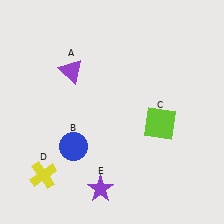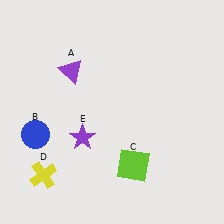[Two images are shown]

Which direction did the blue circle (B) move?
The blue circle (B) moved left.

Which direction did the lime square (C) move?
The lime square (C) moved down.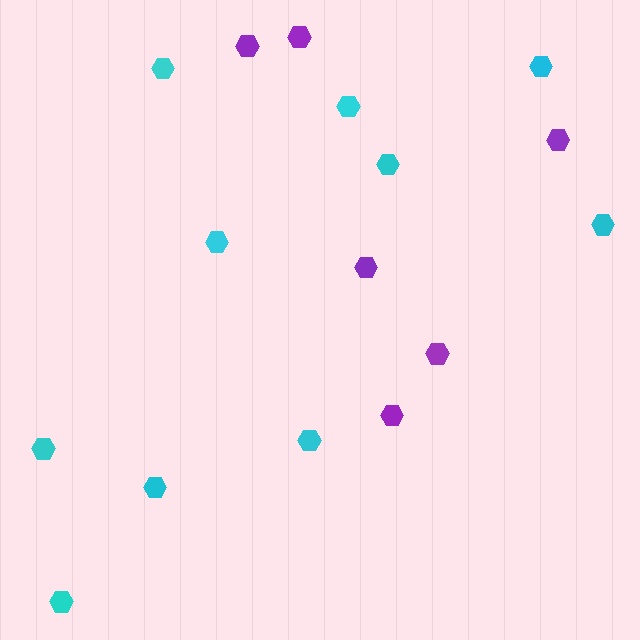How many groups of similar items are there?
There are 2 groups: one group of purple hexagons (6) and one group of cyan hexagons (10).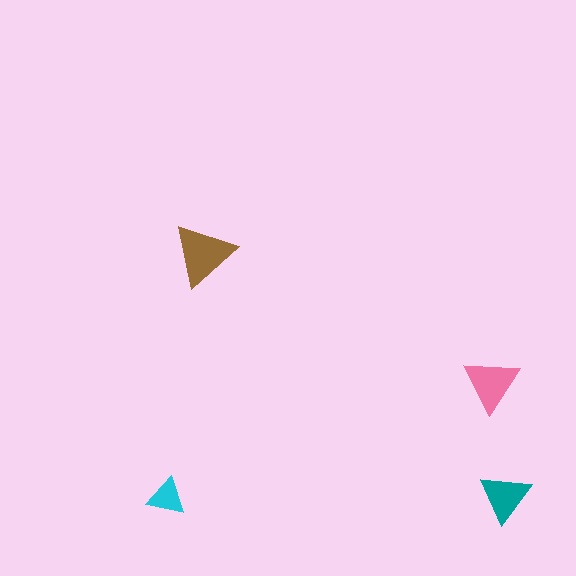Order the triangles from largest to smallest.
the brown one, the pink one, the teal one, the cyan one.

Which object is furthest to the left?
The cyan triangle is leftmost.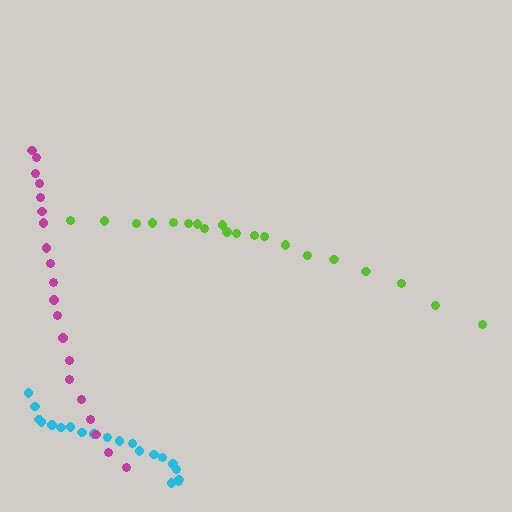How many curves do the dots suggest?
There are 3 distinct paths.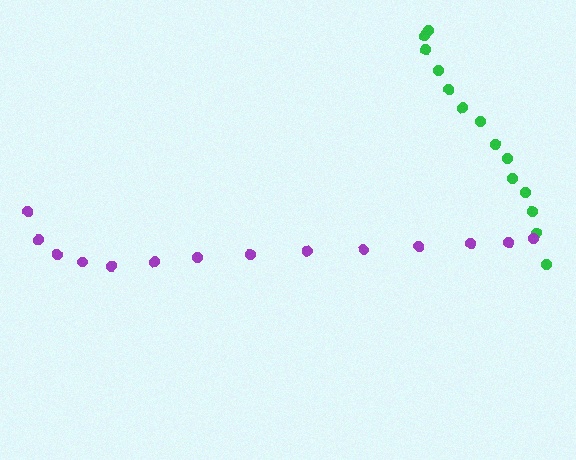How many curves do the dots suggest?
There are 2 distinct paths.